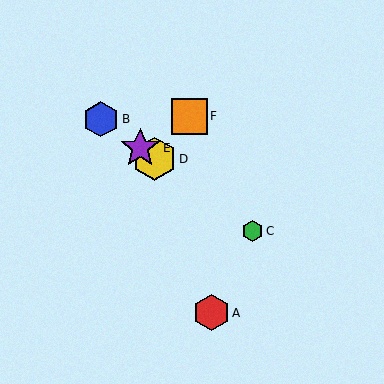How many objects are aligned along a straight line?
4 objects (B, C, D, E) are aligned along a straight line.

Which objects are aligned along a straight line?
Objects B, C, D, E are aligned along a straight line.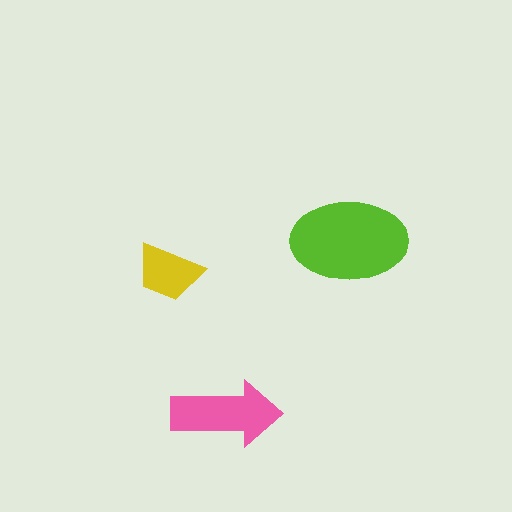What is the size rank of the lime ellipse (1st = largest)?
1st.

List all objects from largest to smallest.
The lime ellipse, the pink arrow, the yellow trapezoid.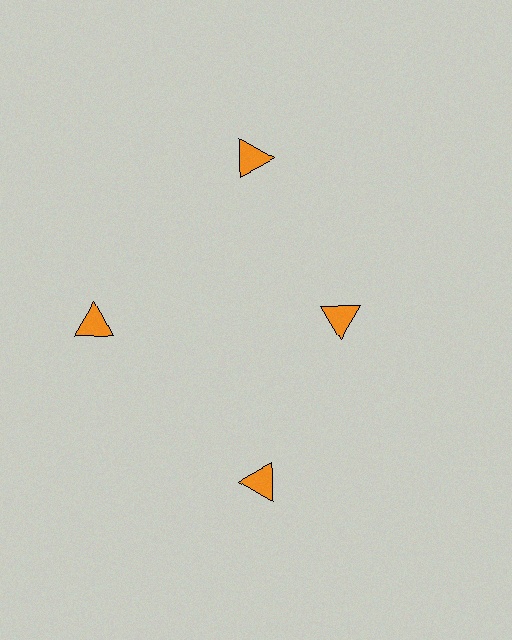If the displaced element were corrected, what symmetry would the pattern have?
It would have 4-fold rotational symmetry — the pattern would map onto itself every 90 degrees.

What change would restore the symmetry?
The symmetry would be restored by moving it outward, back onto the ring so that all 4 triangles sit at equal angles and equal distance from the center.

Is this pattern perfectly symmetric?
No. The 4 orange triangles are arranged in a ring, but one element near the 3 o'clock position is pulled inward toward the center, breaking the 4-fold rotational symmetry.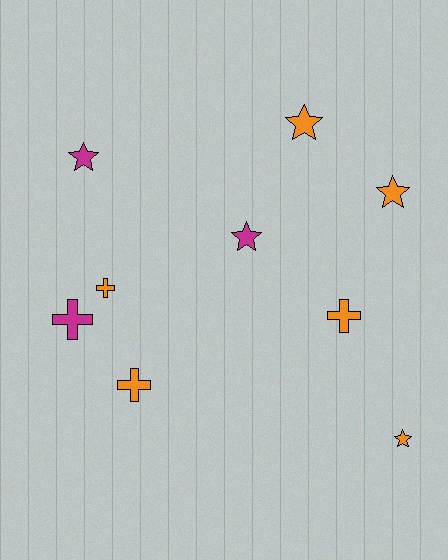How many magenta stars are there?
There are 2 magenta stars.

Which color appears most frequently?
Orange, with 6 objects.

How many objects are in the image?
There are 9 objects.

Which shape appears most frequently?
Star, with 5 objects.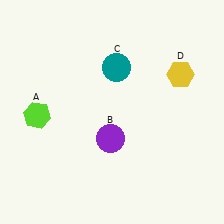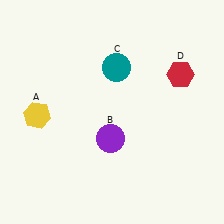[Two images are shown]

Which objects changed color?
A changed from lime to yellow. D changed from yellow to red.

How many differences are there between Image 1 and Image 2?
There are 2 differences between the two images.